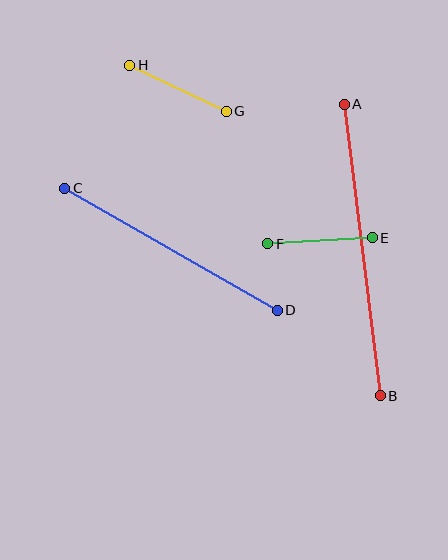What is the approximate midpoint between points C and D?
The midpoint is at approximately (171, 249) pixels.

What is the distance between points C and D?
The distance is approximately 245 pixels.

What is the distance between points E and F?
The distance is approximately 105 pixels.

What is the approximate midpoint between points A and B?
The midpoint is at approximately (362, 250) pixels.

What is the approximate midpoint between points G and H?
The midpoint is at approximately (178, 88) pixels.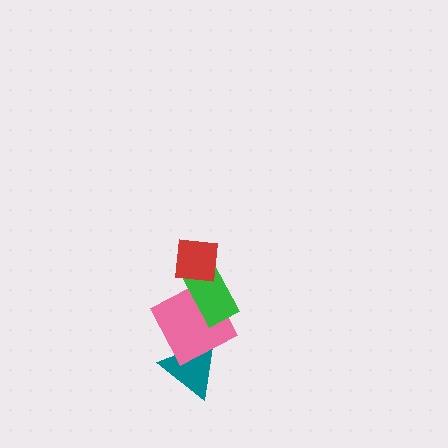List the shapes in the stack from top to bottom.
From top to bottom: the red square, the green rectangle, the pink square, the teal triangle.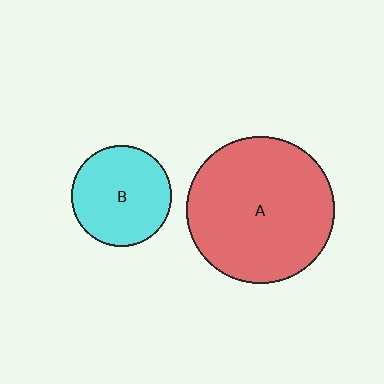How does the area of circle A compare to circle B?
Approximately 2.1 times.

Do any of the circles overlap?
No, none of the circles overlap.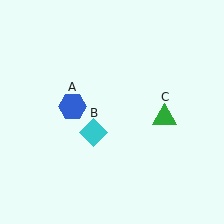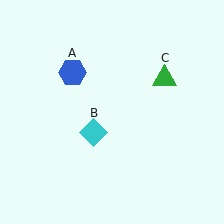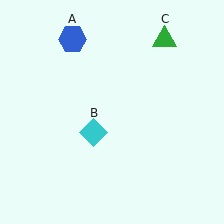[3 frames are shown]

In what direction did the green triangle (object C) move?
The green triangle (object C) moved up.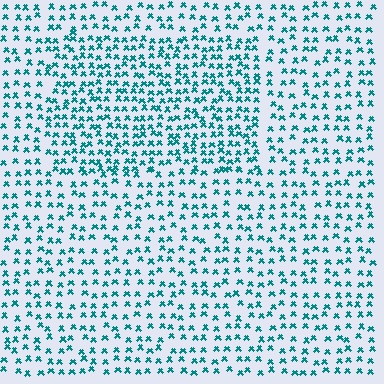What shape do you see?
I see a rectangle.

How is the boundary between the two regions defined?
The boundary is defined by a change in element density (approximately 1.6x ratio). All elements are the same color, size, and shape.